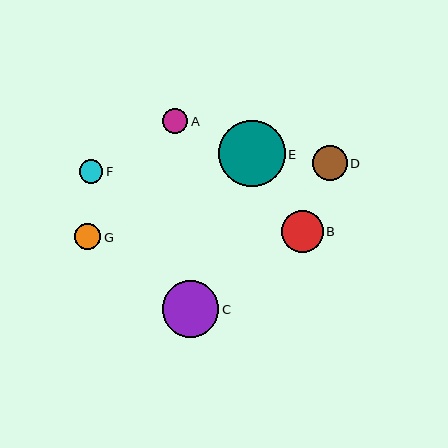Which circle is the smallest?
Circle F is the smallest with a size of approximately 23 pixels.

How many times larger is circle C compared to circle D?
Circle C is approximately 1.6 times the size of circle D.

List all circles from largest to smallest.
From largest to smallest: E, C, B, D, G, A, F.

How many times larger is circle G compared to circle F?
Circle G is approximately 1.1 times the size of circle F.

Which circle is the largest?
Circle E is the largest with a size of approximately 66 pixels.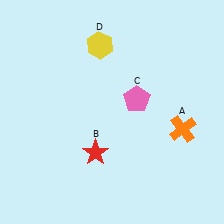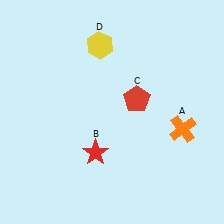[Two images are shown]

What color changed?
The pentagon (C) changed from pink in Image 1 to red in Image 2.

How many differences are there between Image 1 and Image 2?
There is 1 difference between the two images.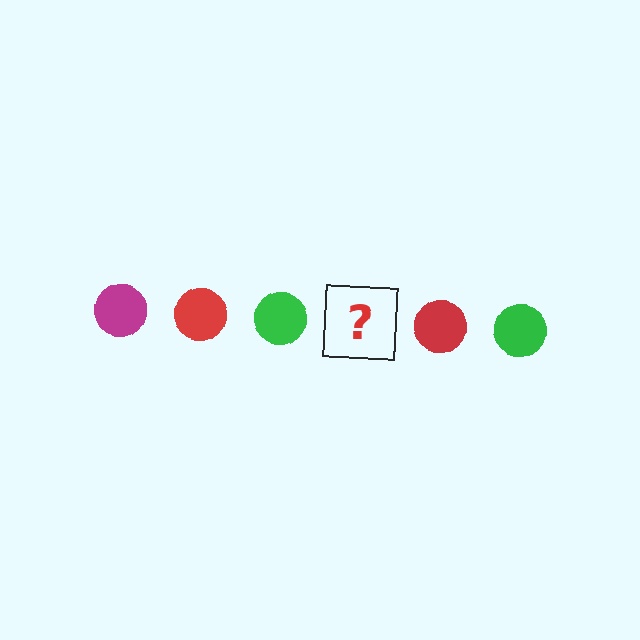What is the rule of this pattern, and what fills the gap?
The rule is that the pattern cycles through magenta, red, green circles. The gap should be filled with a magenta circle.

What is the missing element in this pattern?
The missing element is a magenta circle.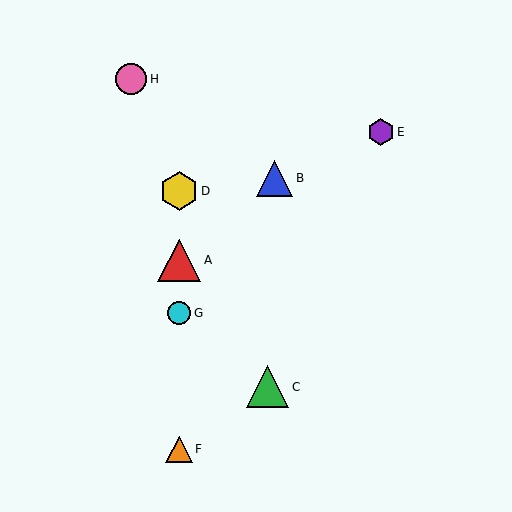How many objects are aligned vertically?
4 objects (A, D, F, G) are aligned vertically.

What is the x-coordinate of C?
Object C is at x≈268.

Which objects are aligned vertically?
Objects A, D, F, G are aligned vertically.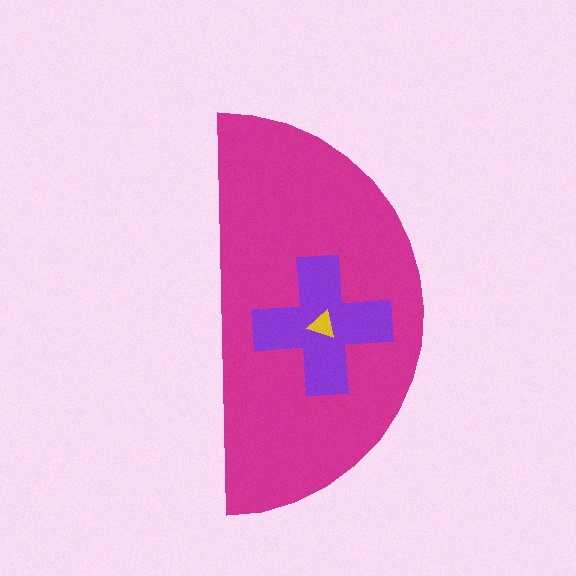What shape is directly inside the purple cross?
The yellow triangle.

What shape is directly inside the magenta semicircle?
The purple cross.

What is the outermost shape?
The magenta semicircle.